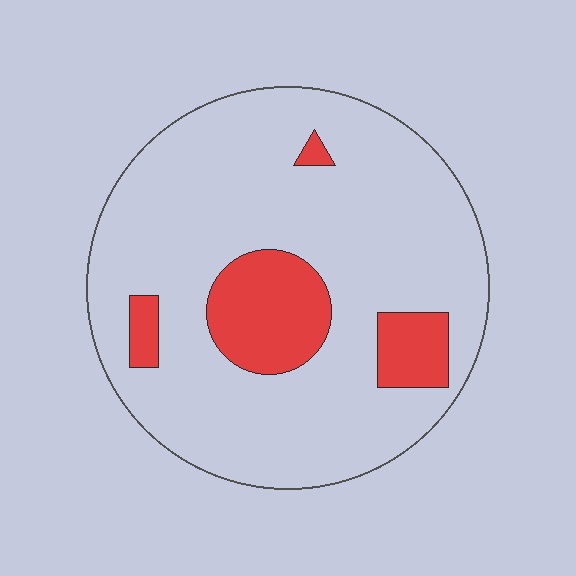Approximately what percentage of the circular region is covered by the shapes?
Approximately 15%.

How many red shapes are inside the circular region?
4.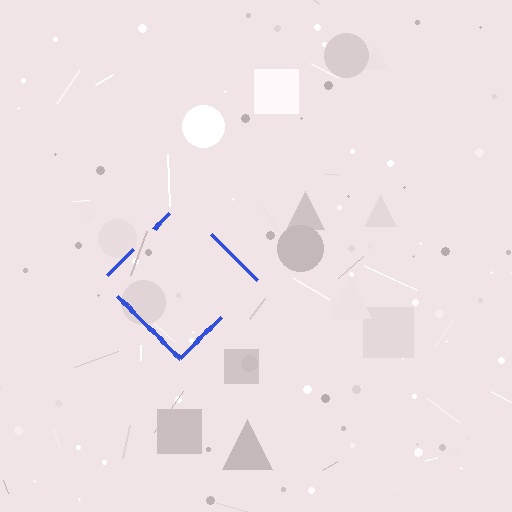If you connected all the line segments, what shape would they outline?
They would outline a diamond.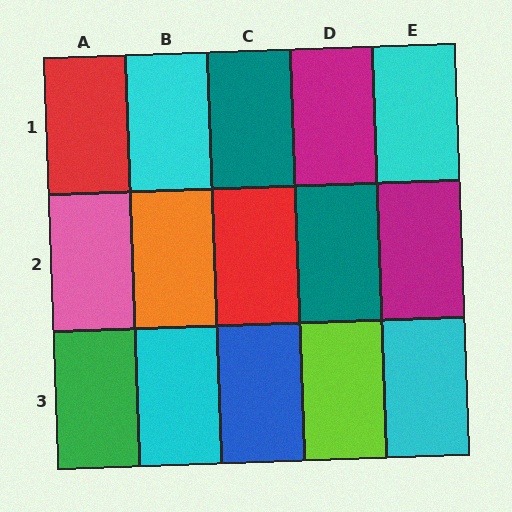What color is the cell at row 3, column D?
Lime.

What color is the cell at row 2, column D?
Teal.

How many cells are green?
1 cell is green.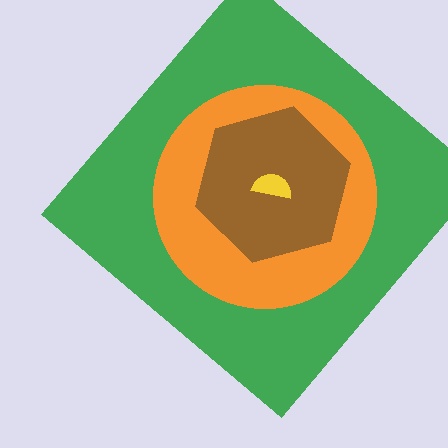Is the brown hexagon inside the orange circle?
Yes.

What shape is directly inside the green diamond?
The orange circle.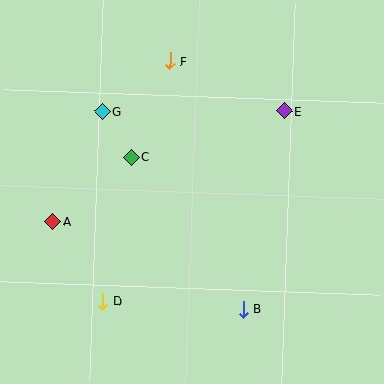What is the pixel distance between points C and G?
The distance between C and G is 54 pixels.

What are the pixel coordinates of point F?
Point F is at (170, 61).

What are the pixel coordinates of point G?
Point G is at (102, 111).